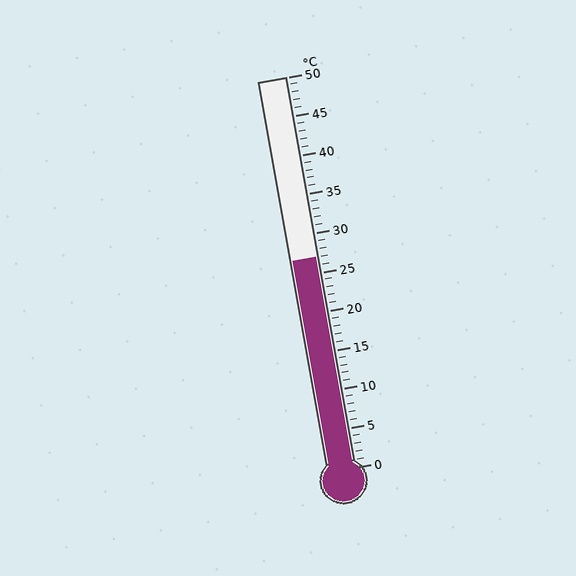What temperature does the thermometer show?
The thermometer shows approximately 27°C.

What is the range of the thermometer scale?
The thermometer scale ranges from 0°C to 50°C.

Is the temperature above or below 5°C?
The temperature is above 5°C.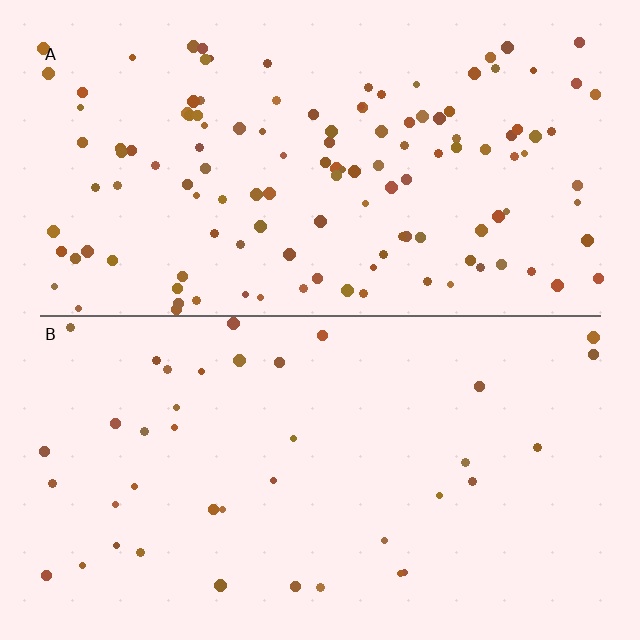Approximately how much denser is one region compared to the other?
Approximately 3.3× — region A over region B.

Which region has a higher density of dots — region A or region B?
A (the top).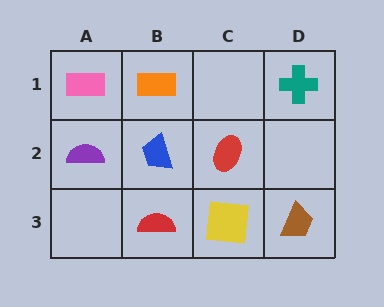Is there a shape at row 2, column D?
No, that cell is empty.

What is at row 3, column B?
A red semicircle.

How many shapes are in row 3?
3 shapes.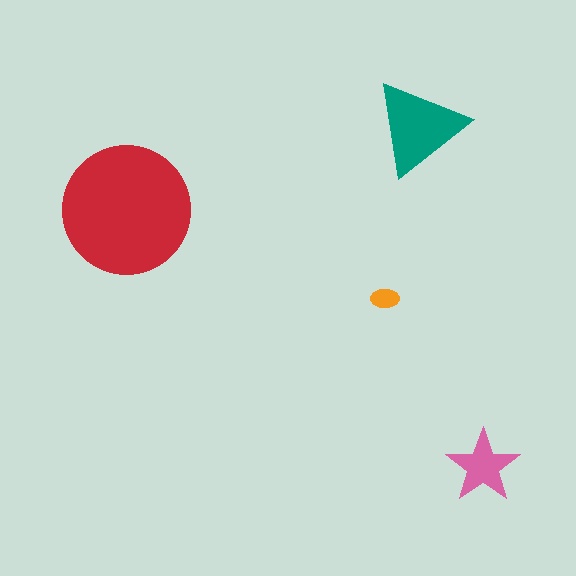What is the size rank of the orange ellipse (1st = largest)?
4th.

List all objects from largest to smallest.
The red circle, the teal triangle, the pink star, the orange ellipse.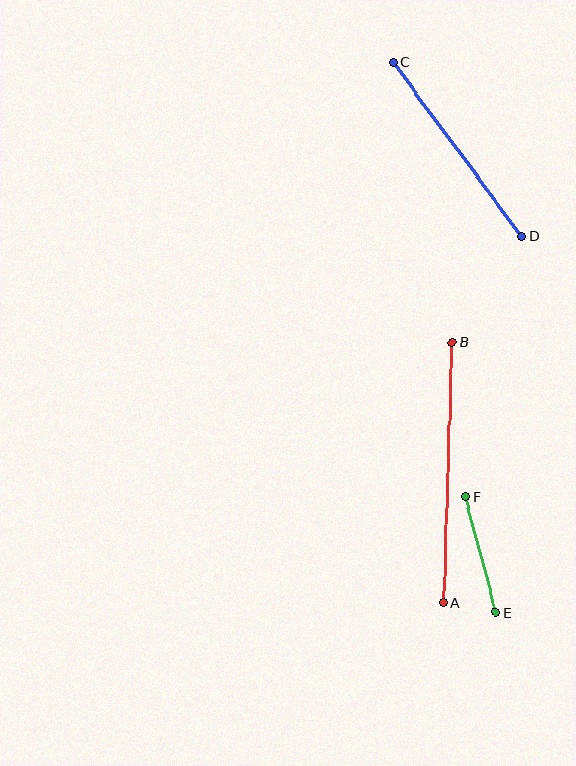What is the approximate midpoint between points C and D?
The midpoint is at approximately (457, 149) pixels.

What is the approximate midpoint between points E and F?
The midpoint is at approximately (481, 555) pixels.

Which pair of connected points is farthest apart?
Points A and B are farthest apart.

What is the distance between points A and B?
The distance is approximately 261 pixels.